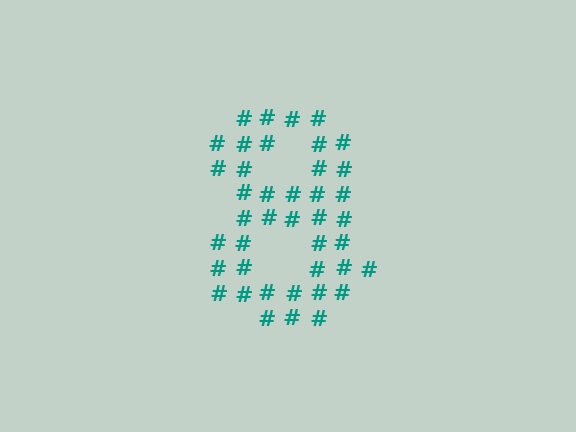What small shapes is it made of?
It is made of small hash symbols.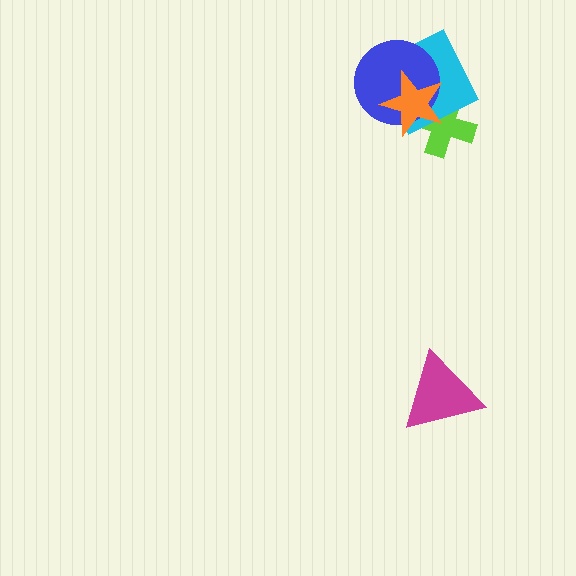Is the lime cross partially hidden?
Yes, it is partially covered by another shape.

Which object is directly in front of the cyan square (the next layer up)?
The blue circle is directly in front of the cyan square.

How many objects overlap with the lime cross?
3 objects overlap with the lime cross.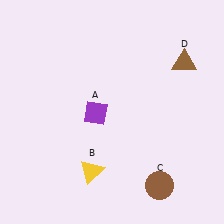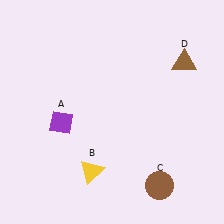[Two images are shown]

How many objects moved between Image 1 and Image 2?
1 object moved between the two images.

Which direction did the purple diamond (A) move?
The purple diamond (A) moved left.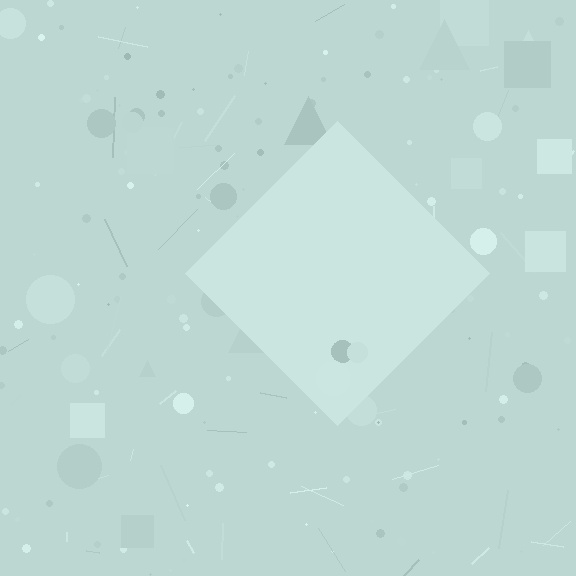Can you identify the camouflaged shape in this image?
The camouflaged shape is a diamond.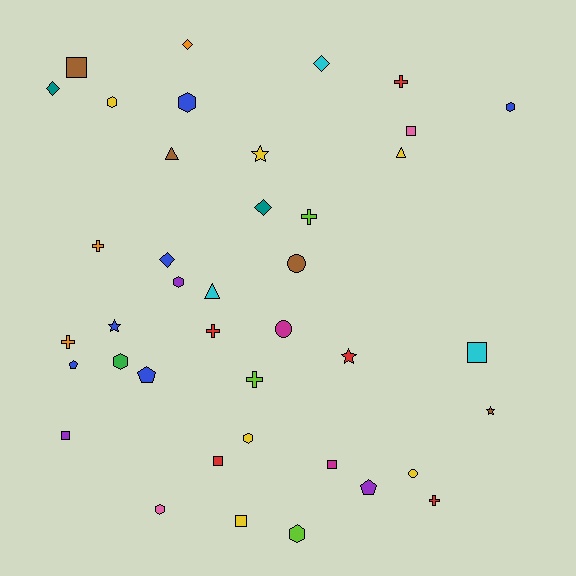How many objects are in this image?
There are 40 objects.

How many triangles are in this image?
There are 3 triangles.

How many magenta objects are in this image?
There are 2 magenta objects.